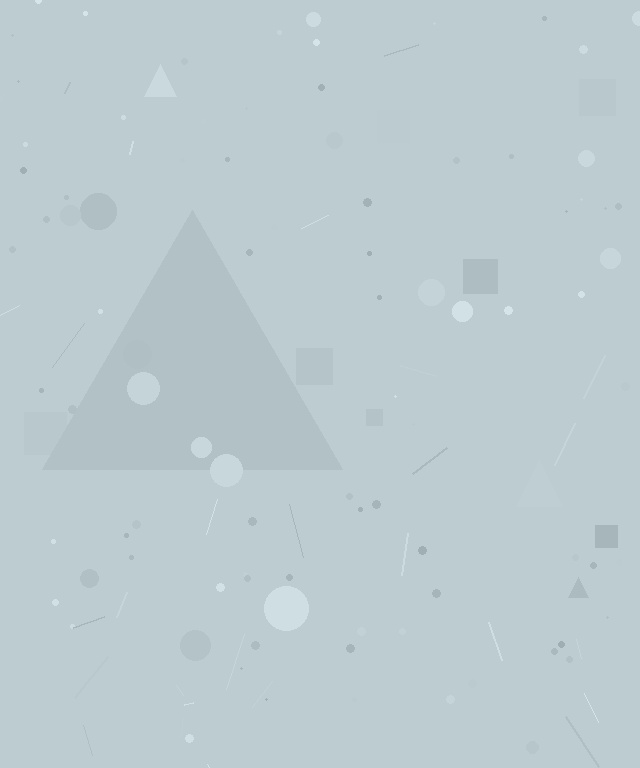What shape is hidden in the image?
A triangle is hidden in the image.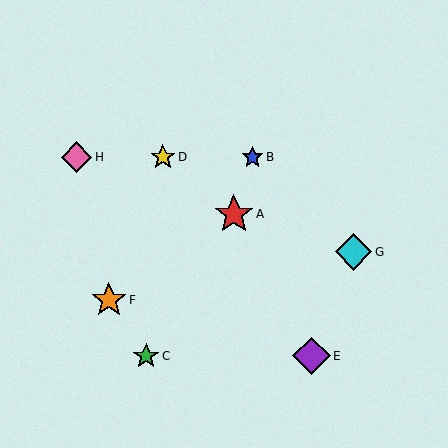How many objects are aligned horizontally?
3 objects (B, D, H) are aligned horizontally.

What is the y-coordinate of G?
Object G is at y≈252.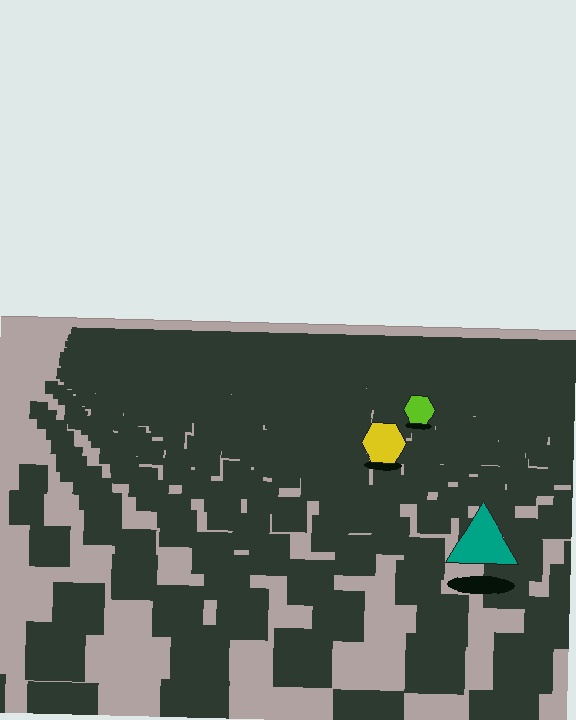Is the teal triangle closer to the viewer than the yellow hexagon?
Yes. The teal triangle is closer — you can tell from the texture gradient: the ground texture is coarser near it.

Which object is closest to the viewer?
The teal triangle is closest. The texture marks near it are larger and more spread out.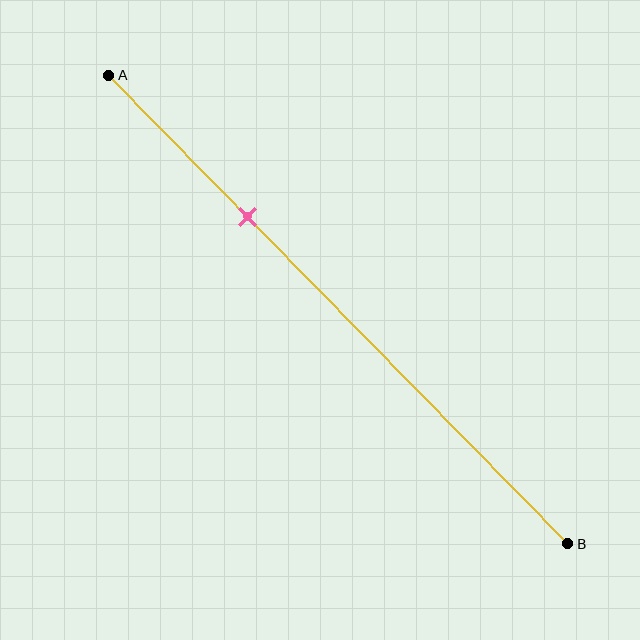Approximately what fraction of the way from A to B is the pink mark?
The pink mark is approximately 30% of the way from A to B.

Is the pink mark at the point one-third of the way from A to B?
No, the mark is at about 30% from A, not at the 33% one-third point.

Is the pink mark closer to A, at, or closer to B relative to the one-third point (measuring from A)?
The pink mark is closer to point A than the one-third point of segment AB.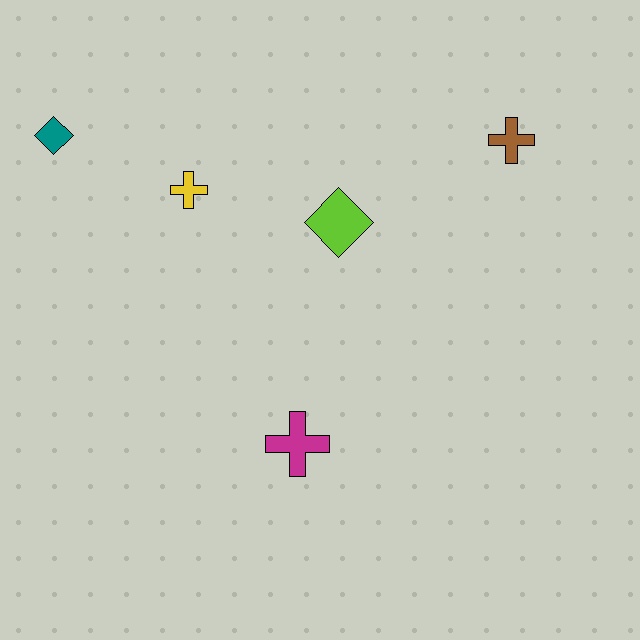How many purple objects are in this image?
There are no purple objects.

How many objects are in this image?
There are 5 objects.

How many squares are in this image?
There are no squares.